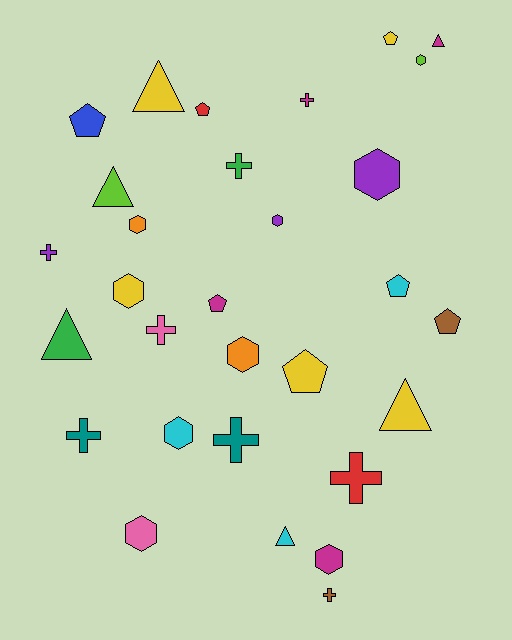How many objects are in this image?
There are 30 objects.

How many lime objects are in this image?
There are 2 lime objects.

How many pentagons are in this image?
There are 7 pentagons.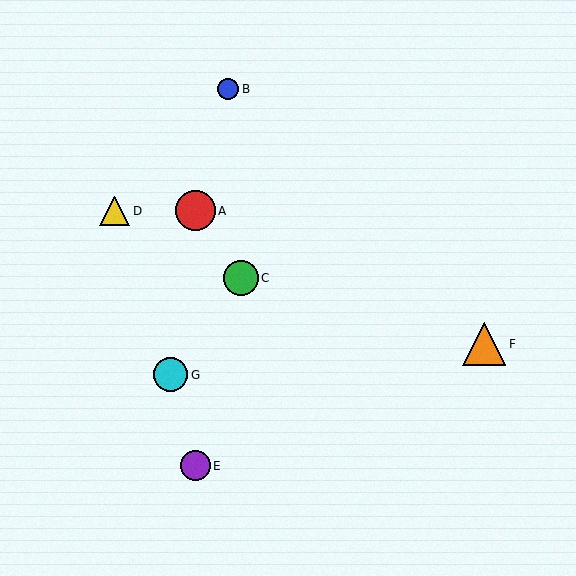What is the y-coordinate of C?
Object C is at y≈278.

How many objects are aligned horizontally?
2 objects (A, D) are aligned horizontally.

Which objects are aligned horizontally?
Objects A, D are aligned horizontally.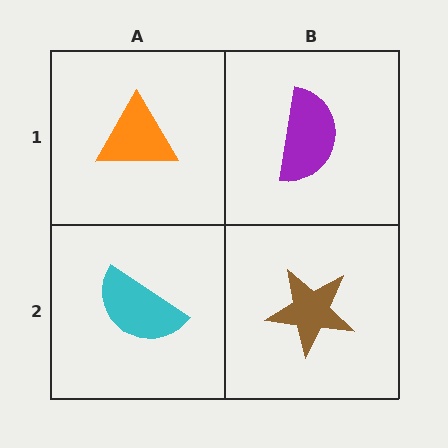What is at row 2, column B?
A brown star.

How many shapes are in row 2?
2 shapes.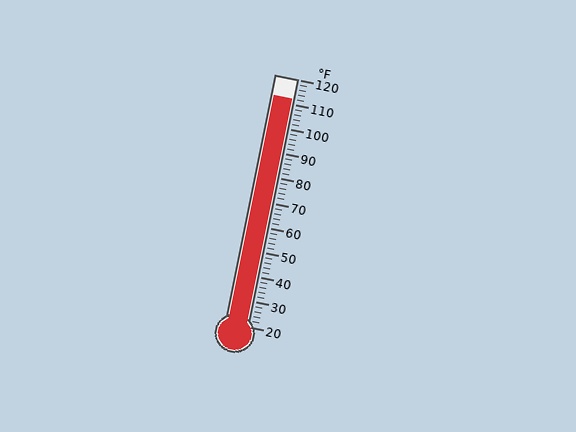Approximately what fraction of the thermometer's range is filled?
The thermometer is filled to approximately 90% of its range.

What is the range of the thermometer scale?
The thermometer scale ranges from 20°F to 120°F.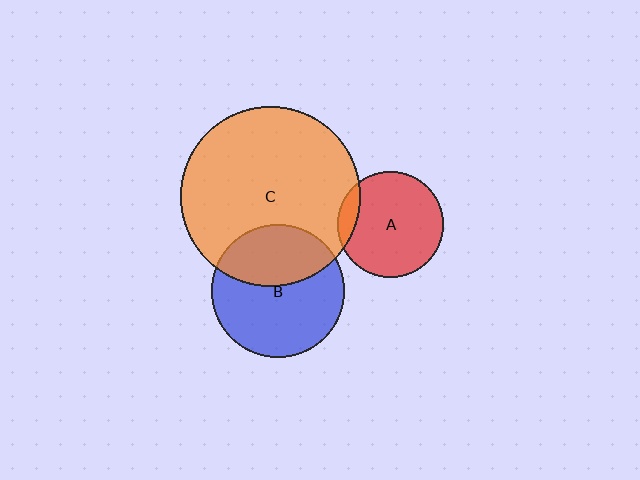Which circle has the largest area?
Circle C (orange).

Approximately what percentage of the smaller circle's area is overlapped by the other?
Approximately 10%.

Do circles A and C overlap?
Yes.